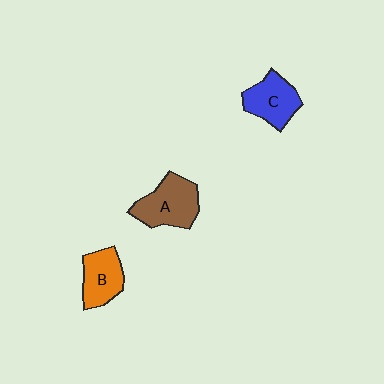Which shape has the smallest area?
Shape B (orange).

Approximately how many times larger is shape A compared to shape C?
Approximately 1.2 times.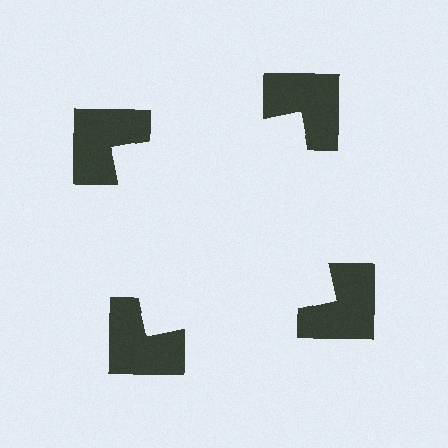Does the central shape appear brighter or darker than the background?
It typically appears slightly brighter than the background, even though no actual brightness change is drawn.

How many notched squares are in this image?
There are 4 — one at each vertex of the illusory square.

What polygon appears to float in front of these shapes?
An illusory square — its edges are inferred from the aligned wedge cuts in the notched squares, not physically drawn.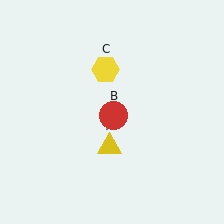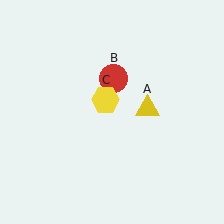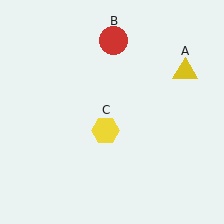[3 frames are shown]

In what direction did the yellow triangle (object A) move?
The yellow triangle (object A) moved up and to the right.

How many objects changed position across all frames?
3 objects changed position: yellow triangle (object A), red circle (object B), yellow hexagon (object C).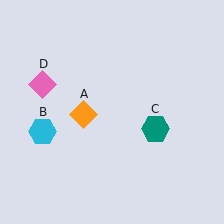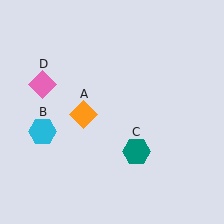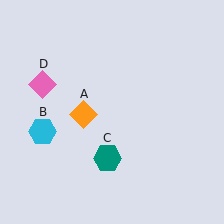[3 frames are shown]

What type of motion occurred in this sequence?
The teal hexagon (object C) rotated clockwise around the center of the scene.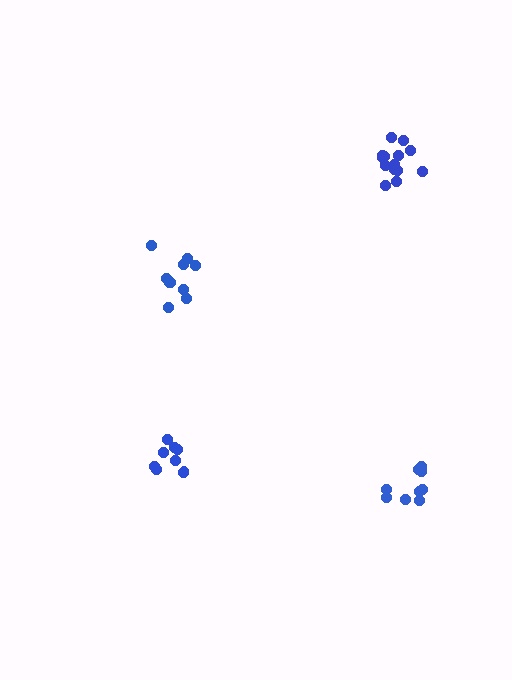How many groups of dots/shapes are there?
There are 4 groups.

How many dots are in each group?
Group 1: 9 dots, Group 2: 9 dots, Group 3: 14 dots, Group 4: 10 dots (42 total).